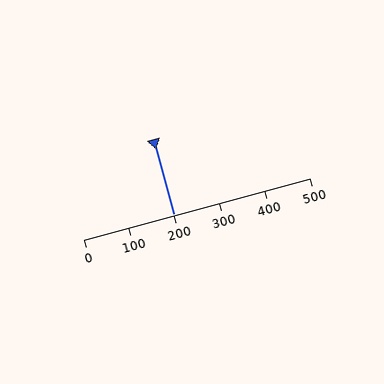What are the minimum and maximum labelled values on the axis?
The axis runs from 0 to 500.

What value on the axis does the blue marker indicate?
The marker indicates approximately 200.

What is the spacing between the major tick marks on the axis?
The major ticks are spaced 100 apart.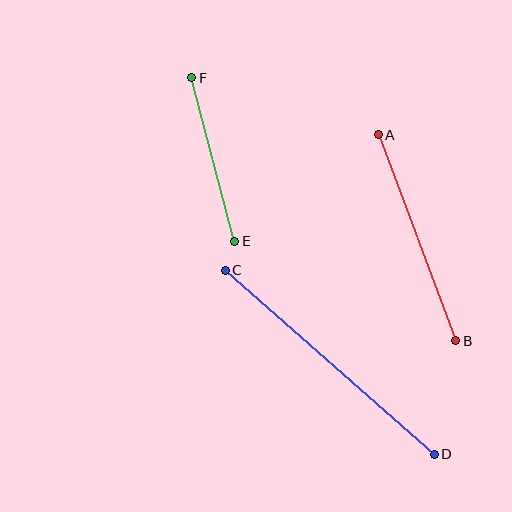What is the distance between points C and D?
The distance is approximately 278 pixels.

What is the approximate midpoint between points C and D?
The midpoint is at approximately (330, 362) pixels.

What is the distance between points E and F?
The distance is approximately 169 pixels.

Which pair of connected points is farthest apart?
Points C and D are farthest apart.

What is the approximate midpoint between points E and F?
The midpoint is at approximately (213, 160) pixels.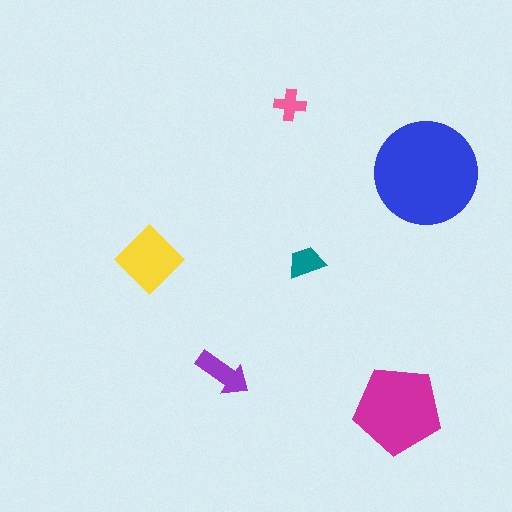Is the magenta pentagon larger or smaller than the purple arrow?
Larger.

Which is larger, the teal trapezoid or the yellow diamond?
The yellow diamond.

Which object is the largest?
The blue circle.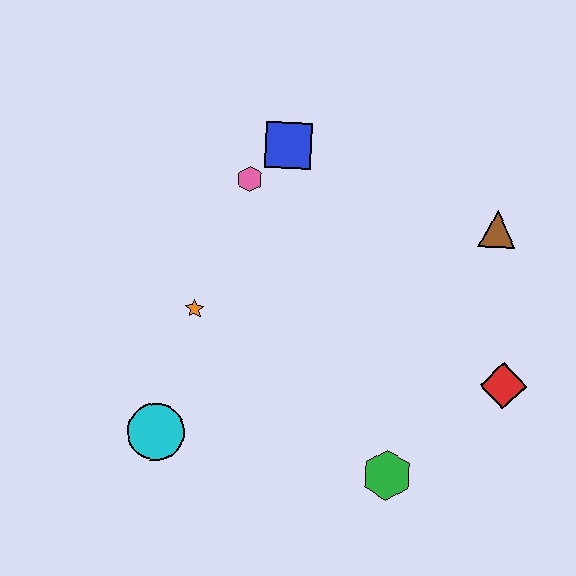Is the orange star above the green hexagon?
Yes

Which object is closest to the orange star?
The cyan circle is closest to the orange star.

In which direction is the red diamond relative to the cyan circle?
The red diamond is to the right of the cyan circle.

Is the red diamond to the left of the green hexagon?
No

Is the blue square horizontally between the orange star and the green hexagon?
Yes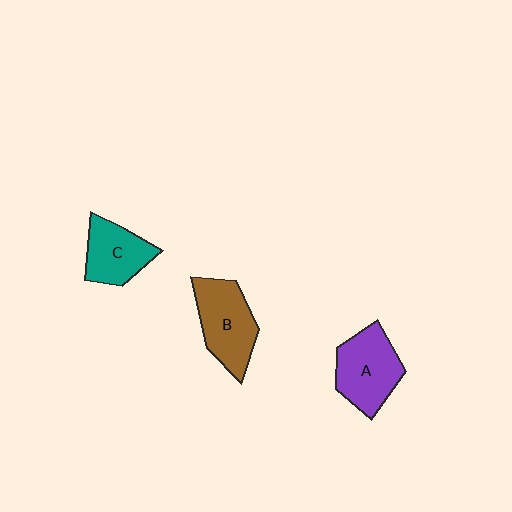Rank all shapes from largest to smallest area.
From largest to smallest: B (brown), A (purple), C (teal).